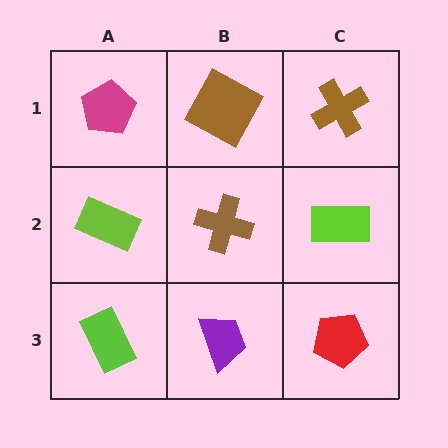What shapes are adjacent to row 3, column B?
A brown cross (row 2, column B), a lime rectangle (row 3, column A), a red pentagon (row 3, column C).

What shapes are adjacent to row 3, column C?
A lime rectangle (row 2, column C), a purple trapezoid (row 3, column B).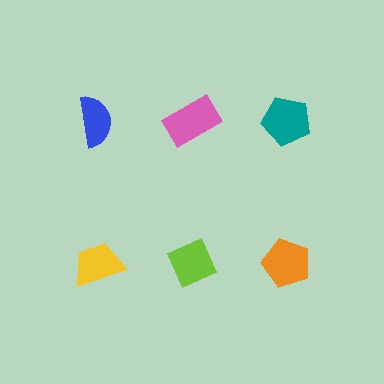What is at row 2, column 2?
A lime diamond.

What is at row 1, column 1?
A blue semicircle.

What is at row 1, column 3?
A teal pentagon.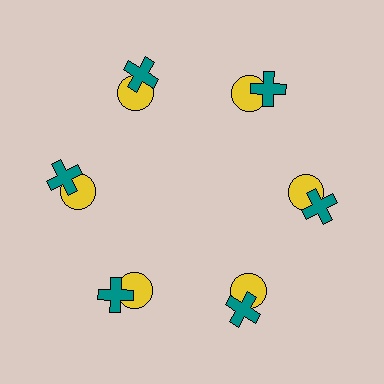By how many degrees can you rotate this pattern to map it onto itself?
The pattern maps onto itself every 60 degrees of rotation.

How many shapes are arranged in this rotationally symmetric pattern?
There are 12 shapes, arranged in 6 groups of 2.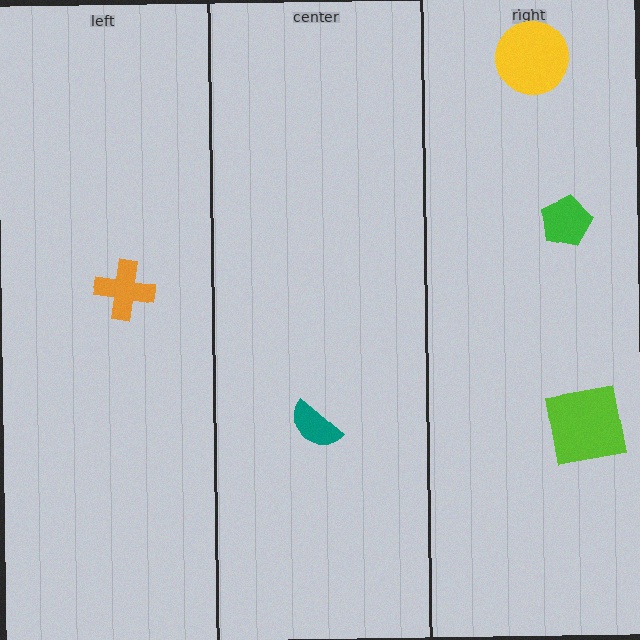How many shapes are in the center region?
1.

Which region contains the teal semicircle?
The center region.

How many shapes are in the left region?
1.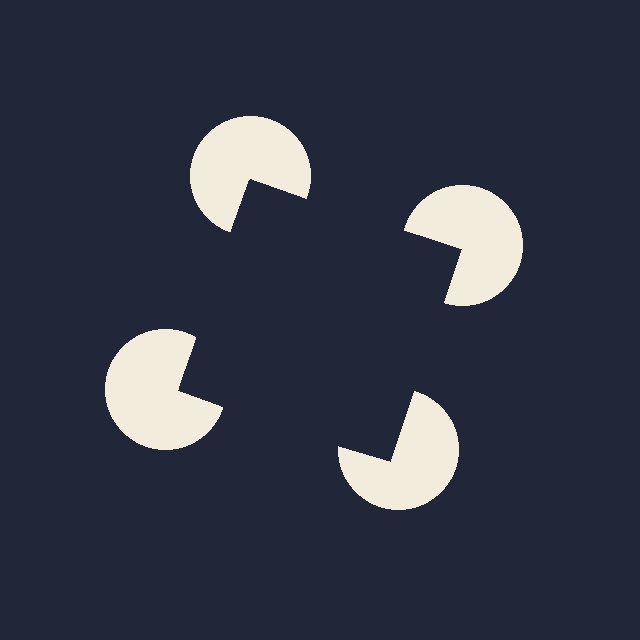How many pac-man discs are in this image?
There are 4 — one at each vertex of the illusory square.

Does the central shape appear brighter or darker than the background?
It typically appears slightly darker than the background, even though no actual brightness change is drawn.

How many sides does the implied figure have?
4 sides.